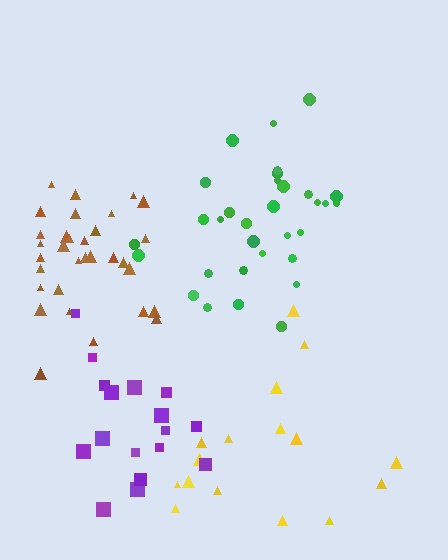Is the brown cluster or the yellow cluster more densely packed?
Brown.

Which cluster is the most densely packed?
Brown.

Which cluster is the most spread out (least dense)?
Yellow.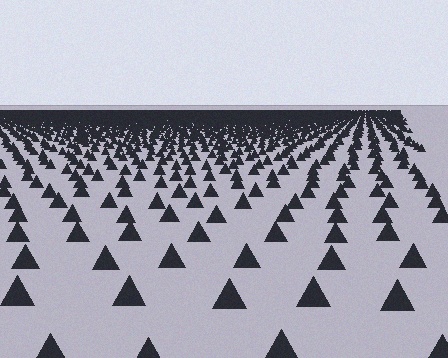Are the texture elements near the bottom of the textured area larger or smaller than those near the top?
Larger. Near the bottom, elements are closer to the viewer and appear at a bigger on-screen size.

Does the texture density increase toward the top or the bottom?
Density increases toward the top.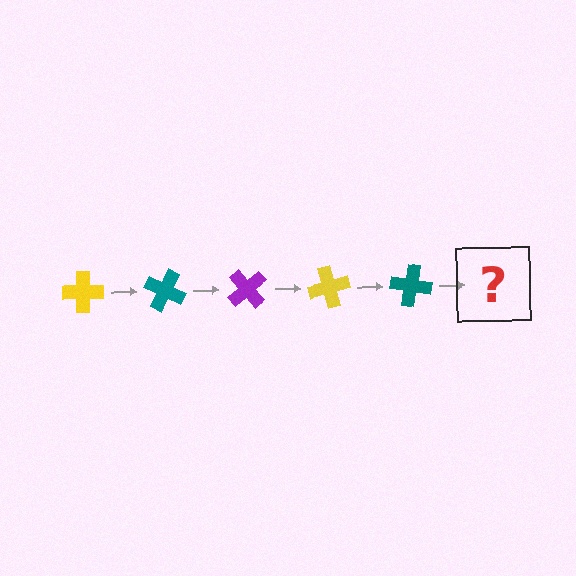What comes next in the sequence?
The next element should be a purple cross, rotated 125 degrees from the start.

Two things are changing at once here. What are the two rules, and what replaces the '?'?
The two rules are that it rotates 25 degrees each step and the color cycles through yellow, teal, and purple. The '?' should be a purple cross, rotated 125 degrees from the start.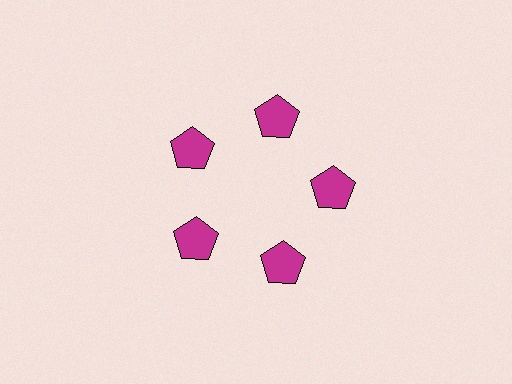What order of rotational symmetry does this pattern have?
This pattern has 5-fold rotational symmetry.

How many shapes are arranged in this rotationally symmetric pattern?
There are 5 shapes, arranged in 5 groups of 1.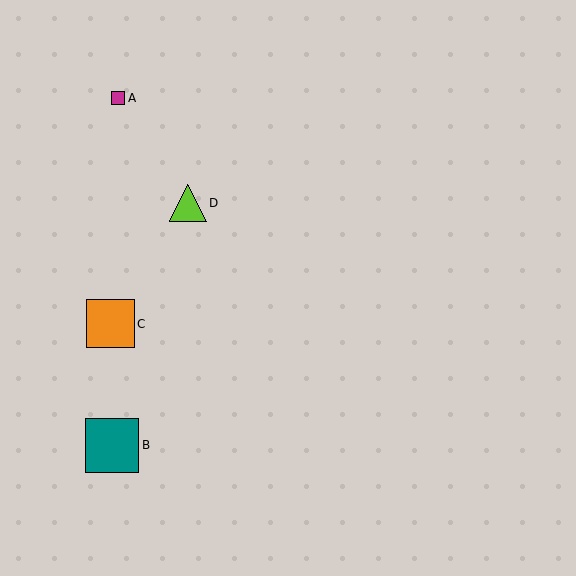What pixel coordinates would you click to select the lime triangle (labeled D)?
Click at (188, 203) to select the lime triangle D.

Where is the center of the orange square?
The center of the orange square is at (111, 324).